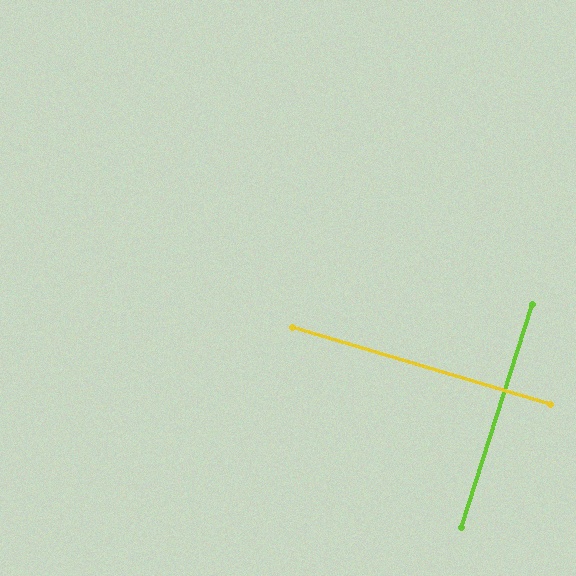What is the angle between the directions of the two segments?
Approximately 89 degrees.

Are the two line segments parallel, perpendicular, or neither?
Perpendicular — they meet at approximately 89°.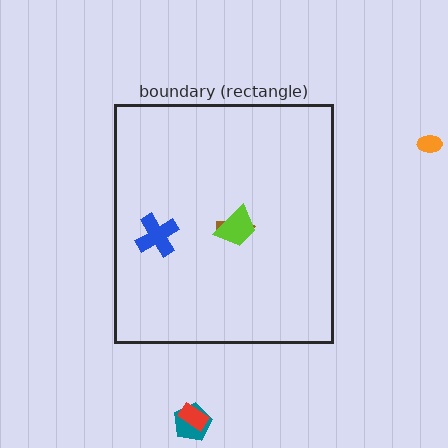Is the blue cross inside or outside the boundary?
Inside.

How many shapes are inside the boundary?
3 inside, 3 outside.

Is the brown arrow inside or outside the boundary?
Inside.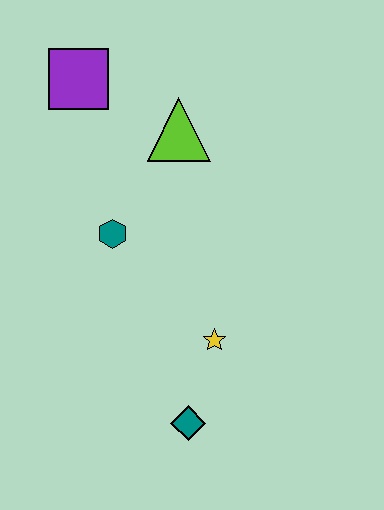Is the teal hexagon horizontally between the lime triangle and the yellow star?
No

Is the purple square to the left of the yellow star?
Yes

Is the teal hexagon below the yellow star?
No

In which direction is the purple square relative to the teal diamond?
The purple square is above the teal diamond.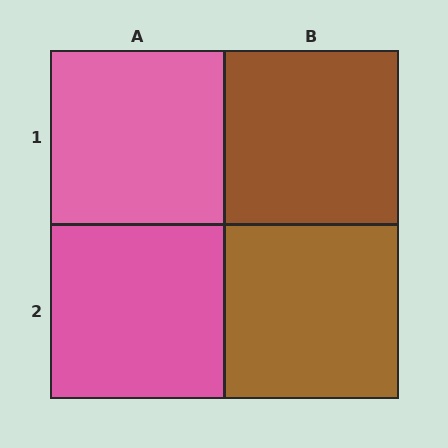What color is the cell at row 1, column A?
Pink.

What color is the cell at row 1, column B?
Brown.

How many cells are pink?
2 cells are pink.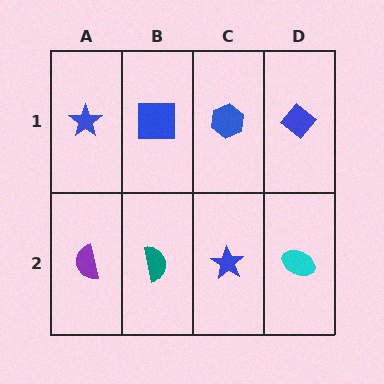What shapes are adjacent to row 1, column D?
A cyan ellipse (row 2, column D), a blue hexagon (row 1, column C).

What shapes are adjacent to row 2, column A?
A blue star (row 1, column A), a teal semicircle (row 2, column B).